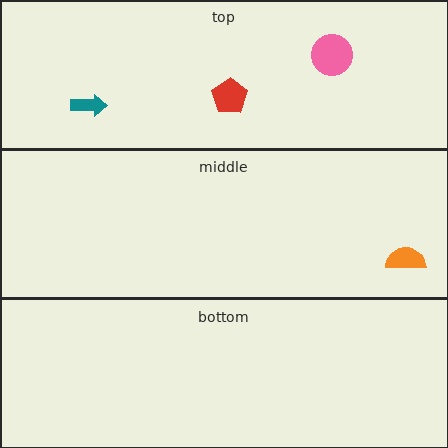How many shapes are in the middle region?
1.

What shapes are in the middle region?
The orange semicircle.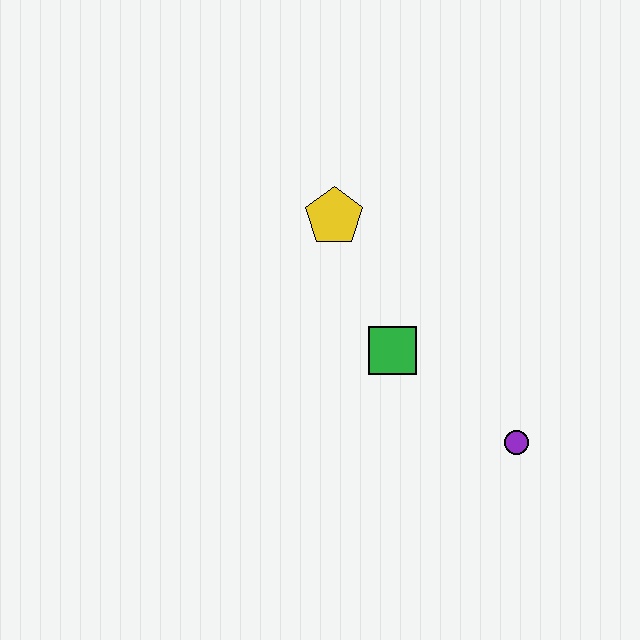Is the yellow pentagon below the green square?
No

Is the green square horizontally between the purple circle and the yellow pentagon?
Yes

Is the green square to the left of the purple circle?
Yes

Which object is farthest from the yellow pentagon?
The purple circle is farthest from the yellow pentagon.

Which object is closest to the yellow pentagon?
The green square is closest to the yellow pentagon.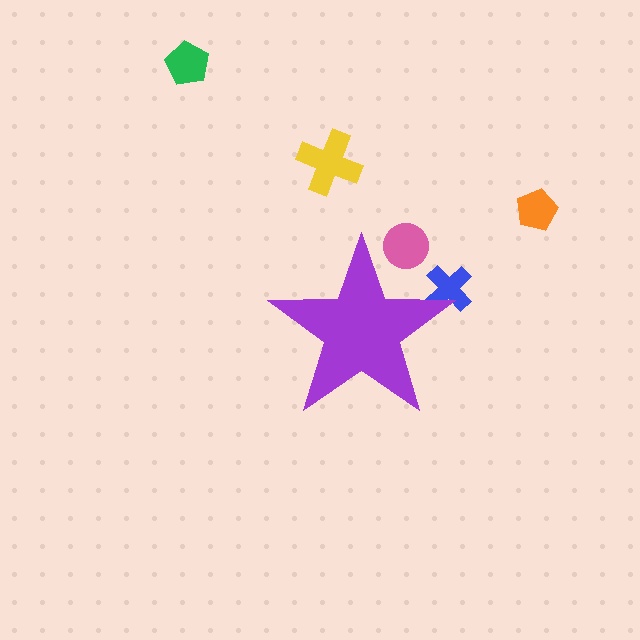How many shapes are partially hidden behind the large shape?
2 shapes are partially hidden.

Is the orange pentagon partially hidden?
No, the orange pentagon is fully visible.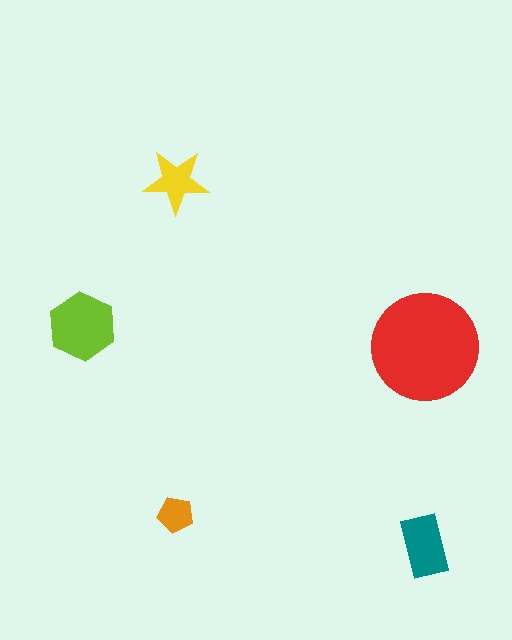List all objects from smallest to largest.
The orange pentagon, the yellow star, the teal rectangle, the lime hexagon, the red circle.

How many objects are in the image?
There are 5 objects in the image.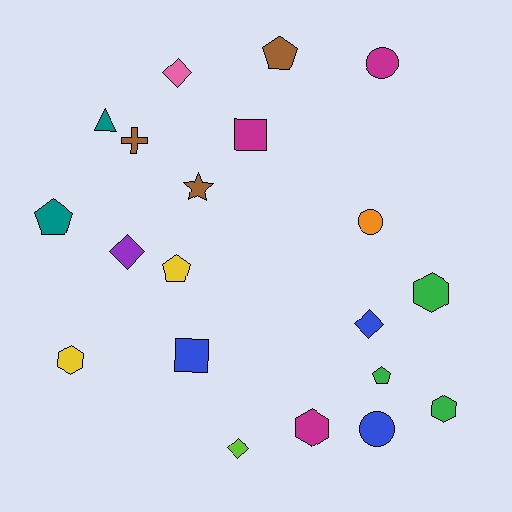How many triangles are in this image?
There is 1 triangle.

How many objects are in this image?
There are 20 objects.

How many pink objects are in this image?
There is 1 pink object.